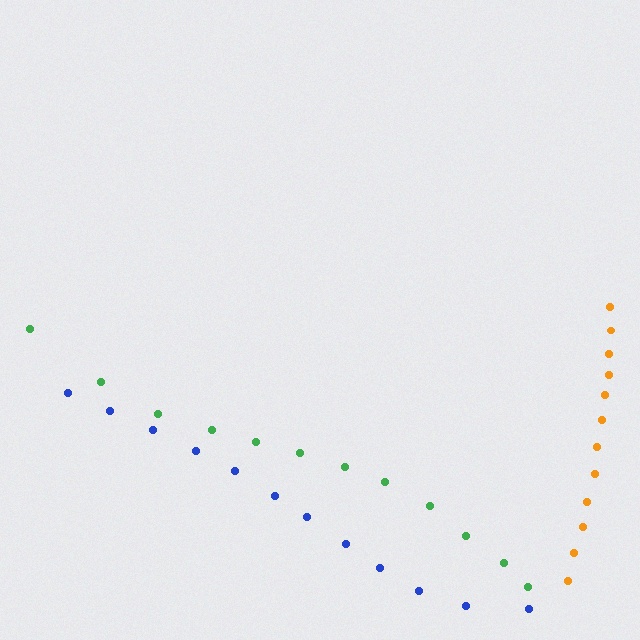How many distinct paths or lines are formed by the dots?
There are 3 distinct paths.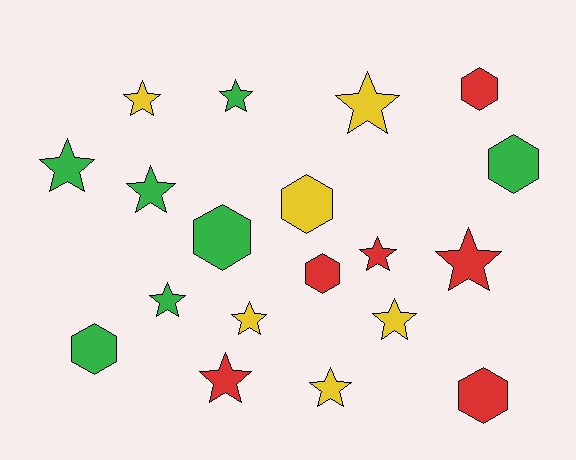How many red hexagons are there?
There are 3 red hexagons.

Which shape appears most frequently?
Star, with 12 objects.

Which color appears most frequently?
Green, with 7 objects.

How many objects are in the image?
There are 19 objects.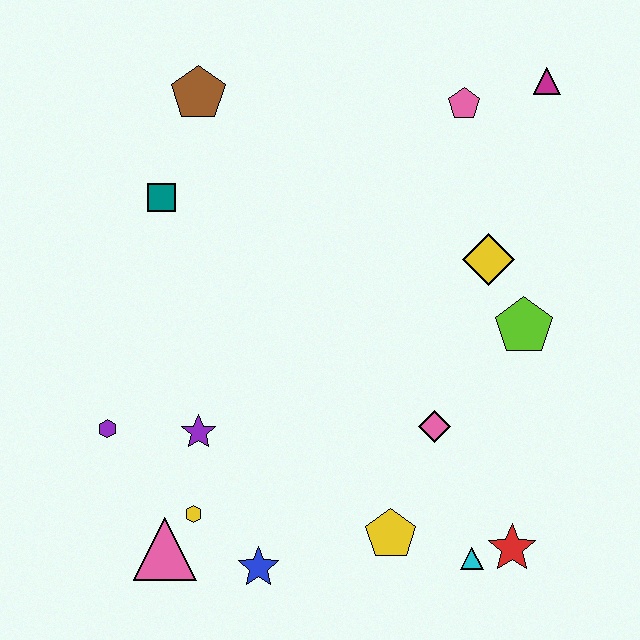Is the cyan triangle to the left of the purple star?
No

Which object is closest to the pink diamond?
The yellow pentagon is closest to the pink diamond.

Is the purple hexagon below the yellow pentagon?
No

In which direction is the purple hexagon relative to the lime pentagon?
The purple hexagon is to the left of the lime pentagon.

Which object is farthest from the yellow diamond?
The pink triangle is farthest from the yellow diamond.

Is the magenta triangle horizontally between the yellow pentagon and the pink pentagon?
No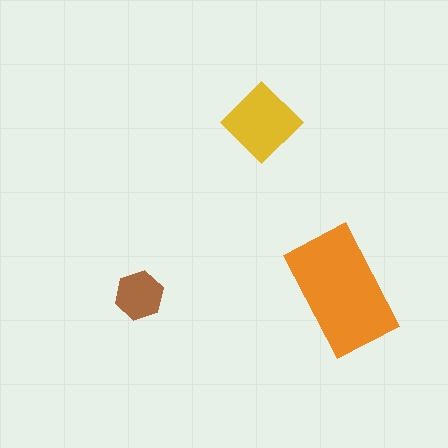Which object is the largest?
The orange rectangle.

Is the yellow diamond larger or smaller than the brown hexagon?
Larger.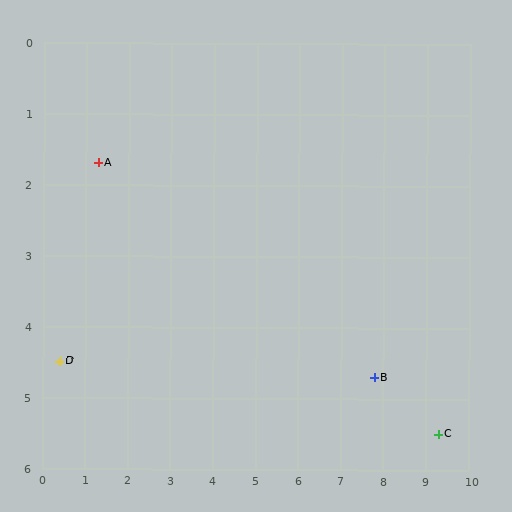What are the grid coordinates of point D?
Point D is at approximately (0.4, 4.5).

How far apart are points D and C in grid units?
Points D and C are about 9.0 grid units apart.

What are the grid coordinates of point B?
Point B is at approximately (7.8, 4.7).